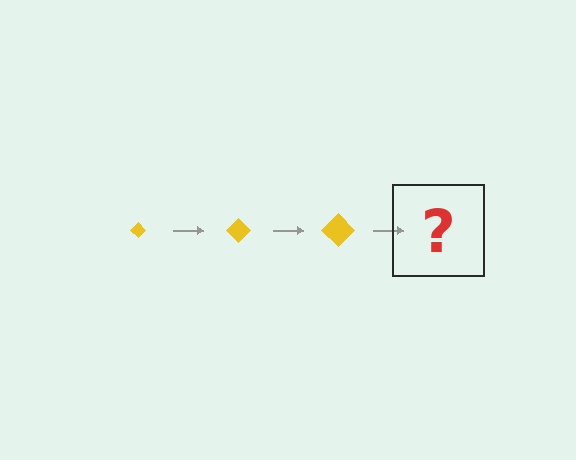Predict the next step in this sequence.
The next step is a yellow diamond, larger than the previous one.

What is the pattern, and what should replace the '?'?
The pattern is that the diamond gets progressively larger each step. The '?' should be a yellow diamond, larger than the previous one.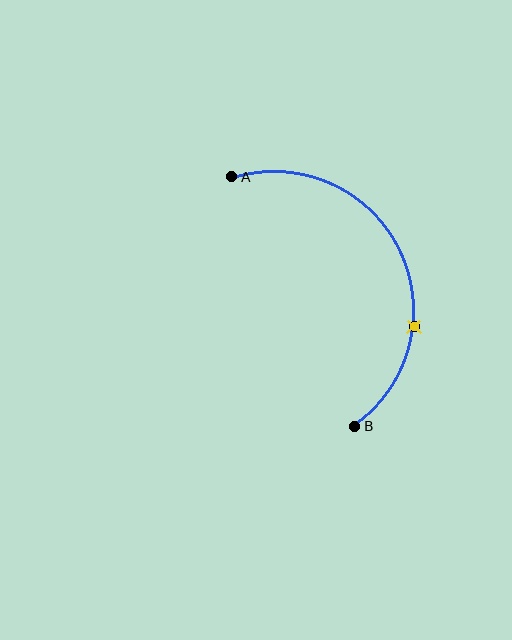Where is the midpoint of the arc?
The arc midpoint is the point on the curve farthest from the straight line joining A and B. It sits to the right of that line.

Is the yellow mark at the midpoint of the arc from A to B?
No. The yellow mark lies on the arc but is closer to endpoint B. The arc midpoint would be at the point on the curve equidistant along the arc from both A and B.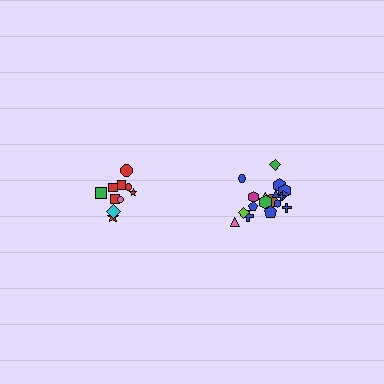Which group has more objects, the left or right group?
The right group.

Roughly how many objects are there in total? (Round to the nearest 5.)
Roughly 30 objects in total.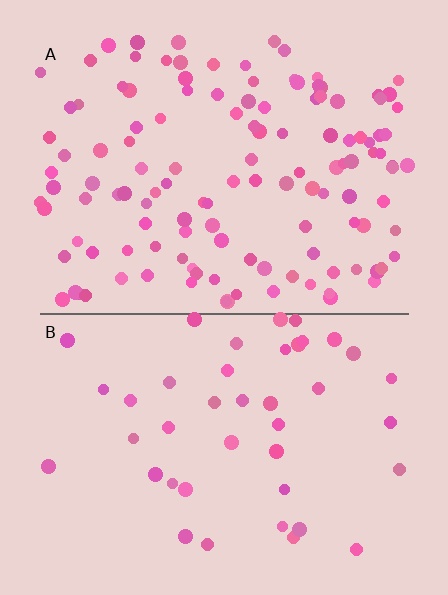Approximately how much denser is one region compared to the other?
Approximately 3.0× — region A over region B.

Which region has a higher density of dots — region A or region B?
A (the top).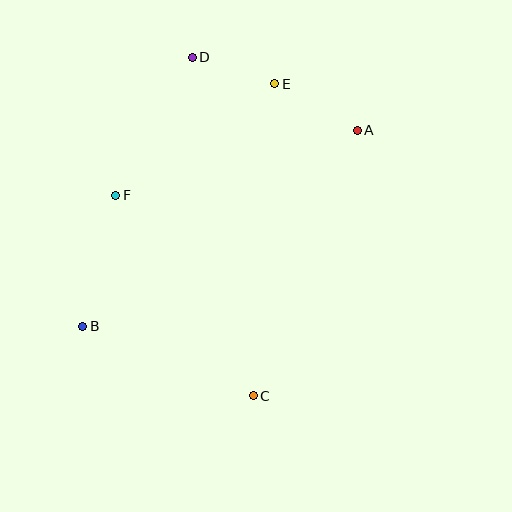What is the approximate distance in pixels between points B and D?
The distance between B and D is approximately 290 pixels.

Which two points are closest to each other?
Points D and E are closest to each other.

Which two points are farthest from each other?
Points C and D are farthest from each other.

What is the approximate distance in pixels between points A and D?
The distance between A and D is approximately 180 pixels.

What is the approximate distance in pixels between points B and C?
The distance between B and C is approximately 185 pixels.